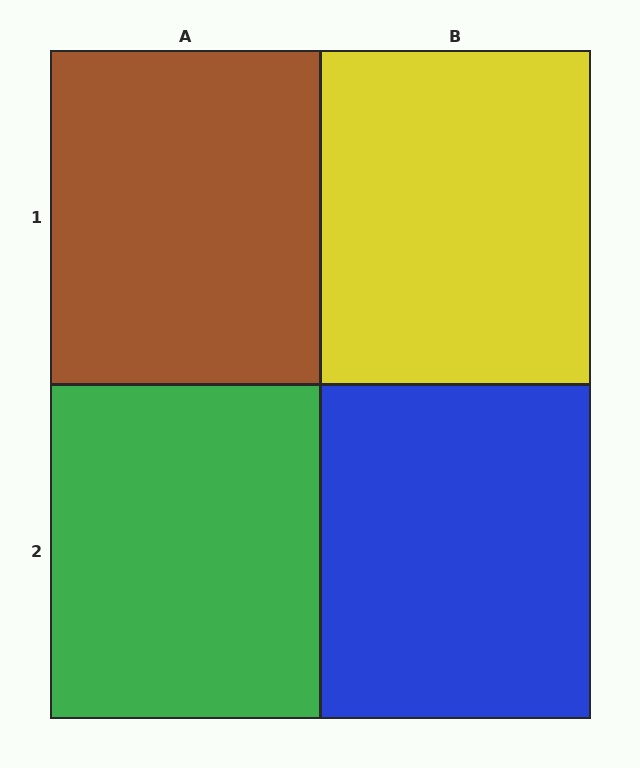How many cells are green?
1 cell is green.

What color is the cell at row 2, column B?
Blue.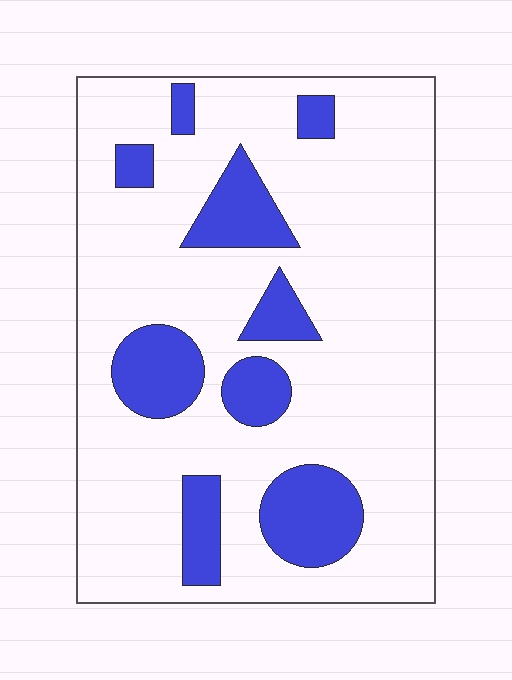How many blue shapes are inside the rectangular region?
9.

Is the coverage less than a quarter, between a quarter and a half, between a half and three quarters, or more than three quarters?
Less than a quarter.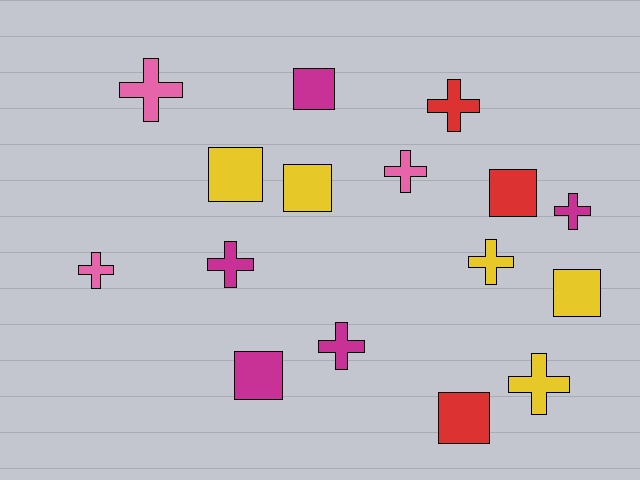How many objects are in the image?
There are 16 objects.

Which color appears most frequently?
Magenta, with 5 objects.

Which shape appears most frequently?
Cross, with 9 objects.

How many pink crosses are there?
There are 3 pink crosses.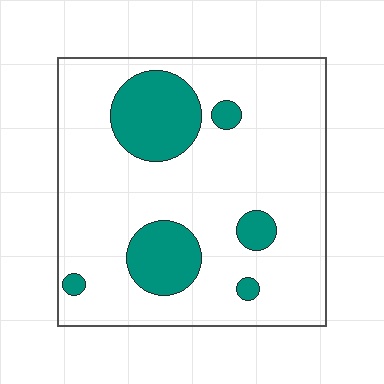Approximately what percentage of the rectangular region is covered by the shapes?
Approximately 20%.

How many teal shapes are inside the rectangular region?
6.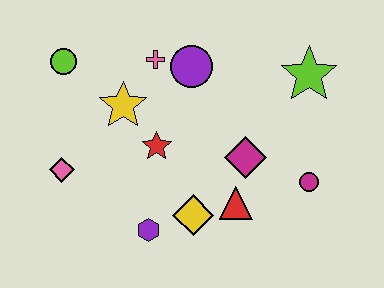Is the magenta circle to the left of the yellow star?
No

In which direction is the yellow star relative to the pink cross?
The yellow star is below the pink cross.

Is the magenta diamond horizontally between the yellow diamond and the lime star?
Yes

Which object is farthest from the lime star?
The pink diamond is farthest from the lime star.